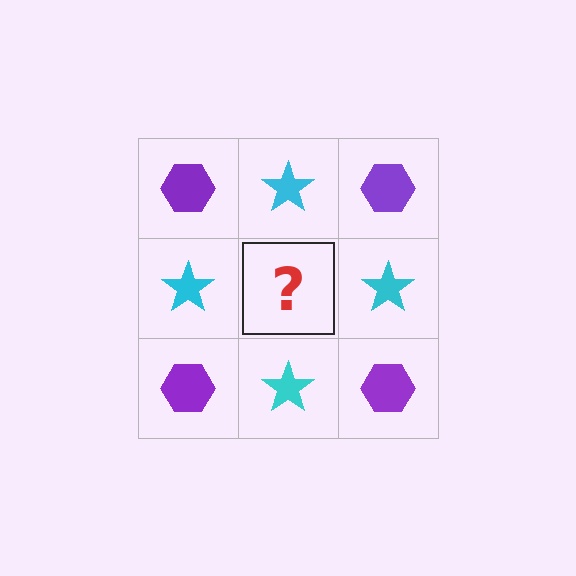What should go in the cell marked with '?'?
The missing cell should contain a purple hexagon.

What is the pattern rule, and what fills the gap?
The rule is that it alternates purple hexagon and cyan star in a checkerboard pattern. The gap should be filled with a purple hexagon.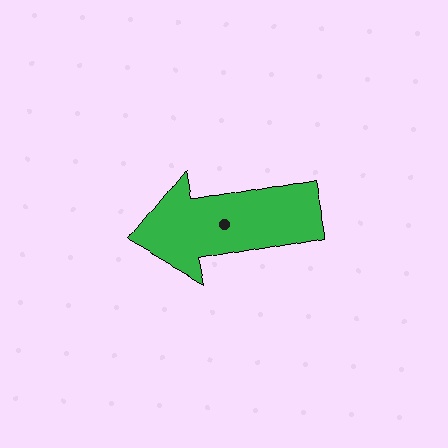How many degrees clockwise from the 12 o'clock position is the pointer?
Approximately 259 degrees.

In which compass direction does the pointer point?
West.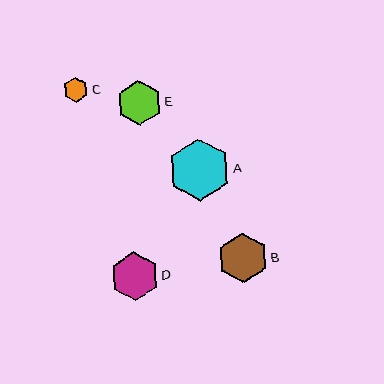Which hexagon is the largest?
Hexagon A is the largest with a size of approximately 62 pixels.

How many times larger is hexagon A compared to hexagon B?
Hexagon A is approximately 1.2 times the size of hexagon B.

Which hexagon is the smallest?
Hexagon C is the smallest with a size of approximately 24 pixels.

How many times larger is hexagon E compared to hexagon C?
Hexagon E is approximately 1.8 times the size of hexagon C.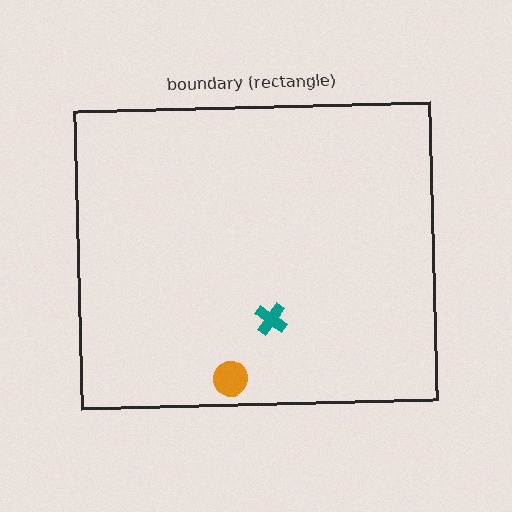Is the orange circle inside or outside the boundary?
Inside.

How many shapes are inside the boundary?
2 inside, 0 outside.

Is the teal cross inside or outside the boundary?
Inside.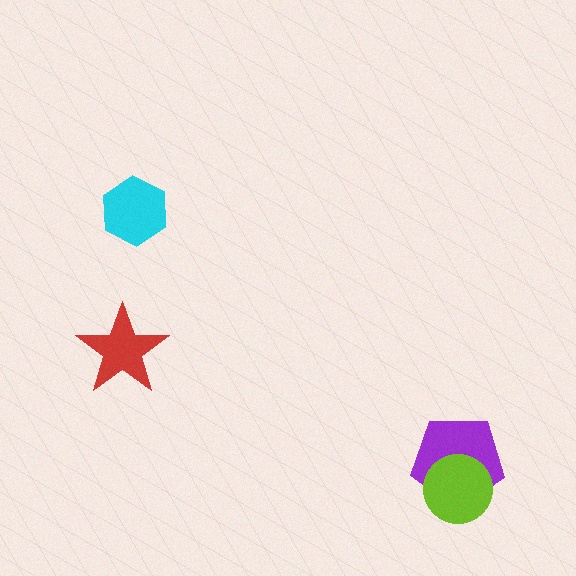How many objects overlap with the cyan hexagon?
0 objects overlap with the cyan hexagon.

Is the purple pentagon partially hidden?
Yes, it is partially covered by another shape.